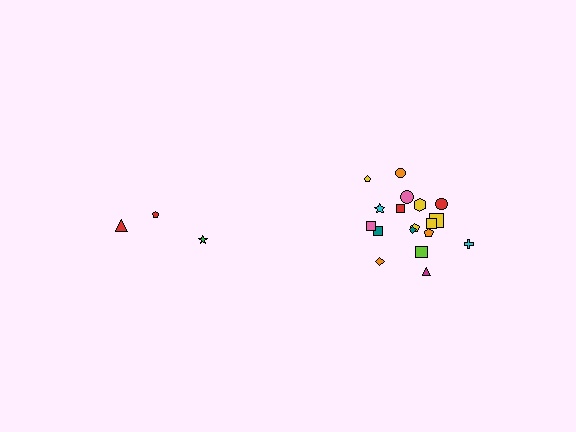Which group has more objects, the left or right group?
The right group.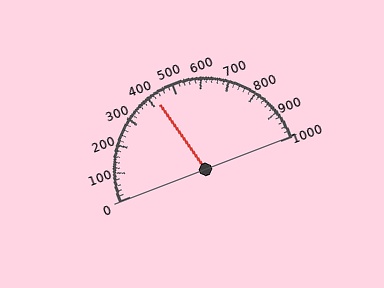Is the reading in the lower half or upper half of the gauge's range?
The reading is in the lower half of the range (0 to 1000).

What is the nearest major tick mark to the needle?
The nearest major tick mark is 400.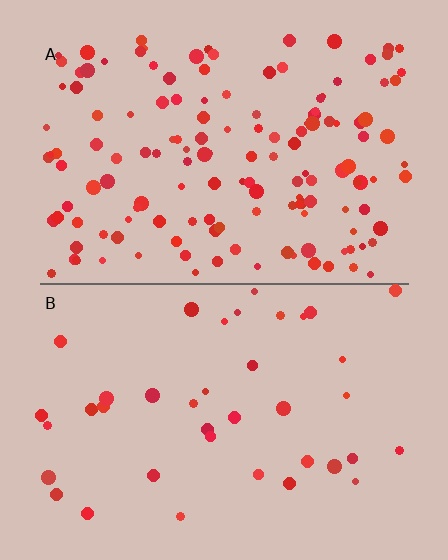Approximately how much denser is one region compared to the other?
Approximately 3.6× — region A over region B.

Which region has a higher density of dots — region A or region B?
A (the top).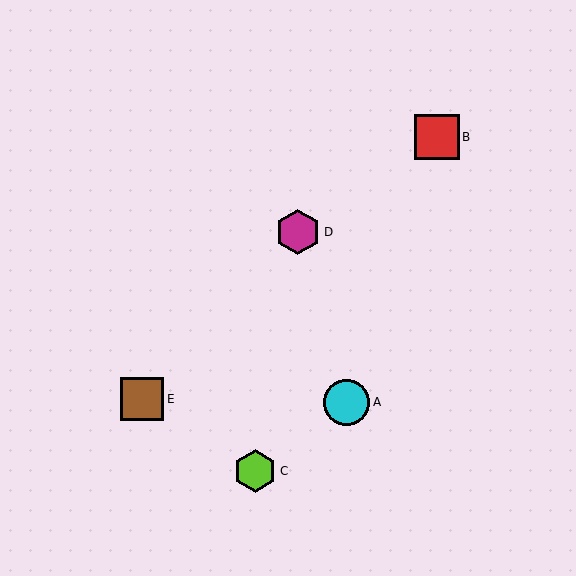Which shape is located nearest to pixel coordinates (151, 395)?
The brown square (labeled E) at (142, 399) is nearest to that location.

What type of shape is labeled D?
Shape D is a magenta hexagon.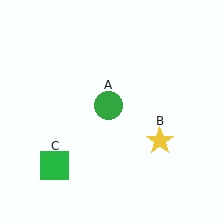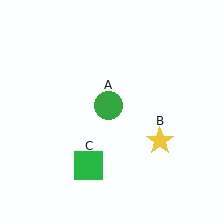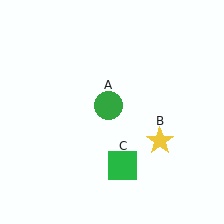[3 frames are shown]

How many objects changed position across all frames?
1 object changed position: green square (object C).